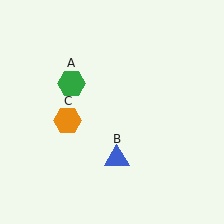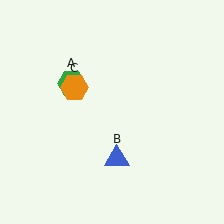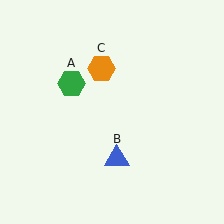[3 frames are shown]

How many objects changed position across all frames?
1 object changed position: orange hexagon (object C).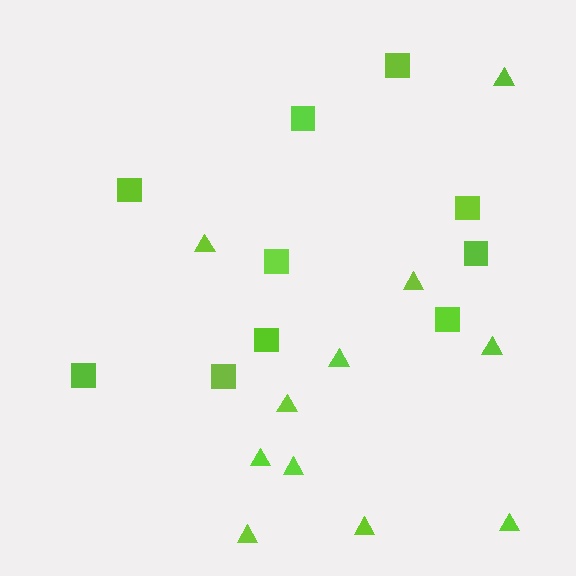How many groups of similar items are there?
There are 2 groups: one group of triangles (11) and one group of squares (10).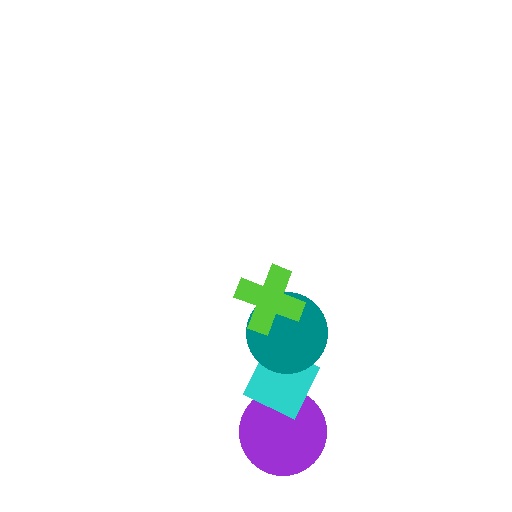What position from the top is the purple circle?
The purple circle is 4th from the top.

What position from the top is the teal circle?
The teal circle is 2nd from the top.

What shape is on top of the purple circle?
The cyan diamond is on top of the purple circle.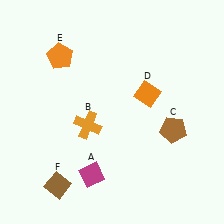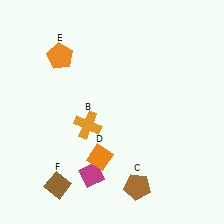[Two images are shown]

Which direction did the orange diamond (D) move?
The orange diamond (D) moved down.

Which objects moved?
The objects that moved are: the brown pentagon (C), the orange diamond (D).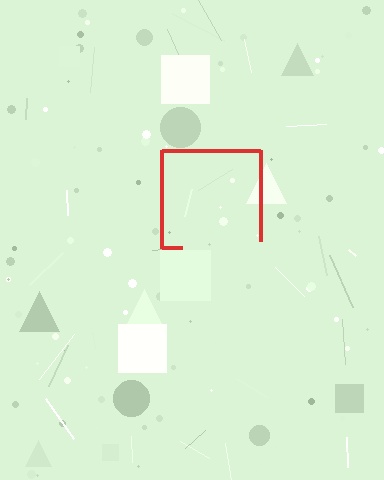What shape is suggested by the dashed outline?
The dashed outline suggests a square.